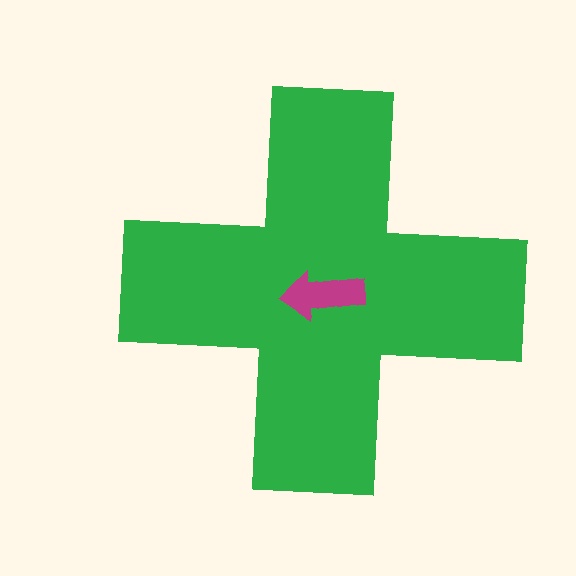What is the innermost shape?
The magenta arrow.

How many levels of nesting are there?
2.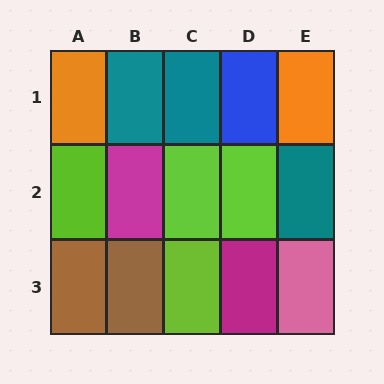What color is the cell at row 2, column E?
Teal.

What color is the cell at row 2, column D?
Lime.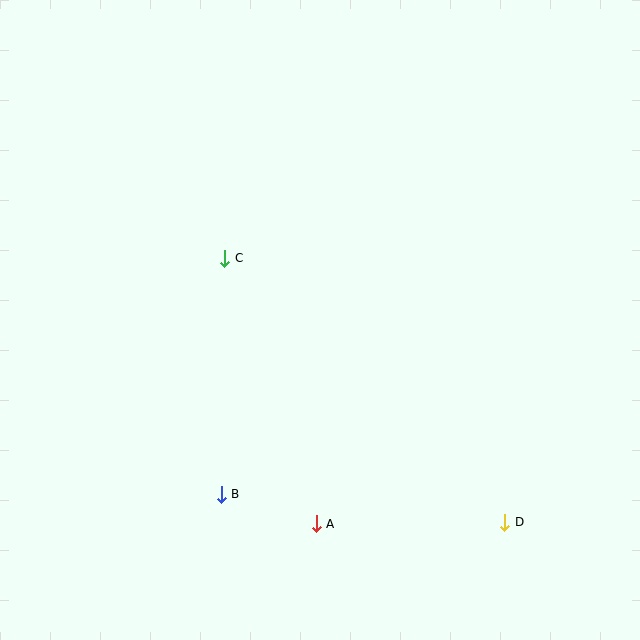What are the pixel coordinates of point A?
Point A is at (316, 524).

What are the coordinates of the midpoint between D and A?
The midpoint between D and A is at (411, 523).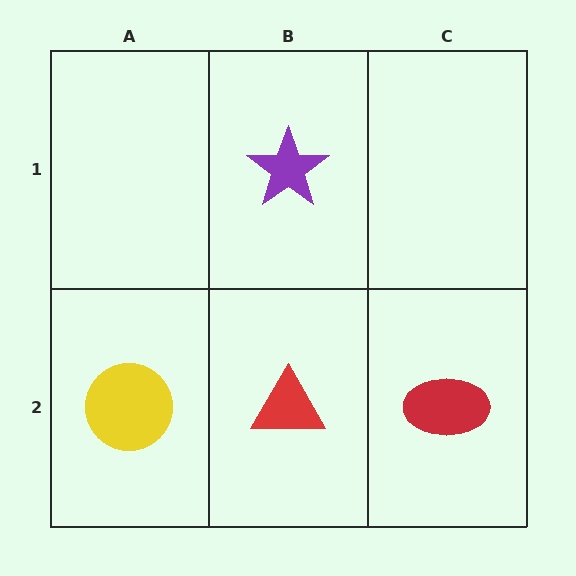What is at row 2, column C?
A red ellipse.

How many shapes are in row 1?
1 shape.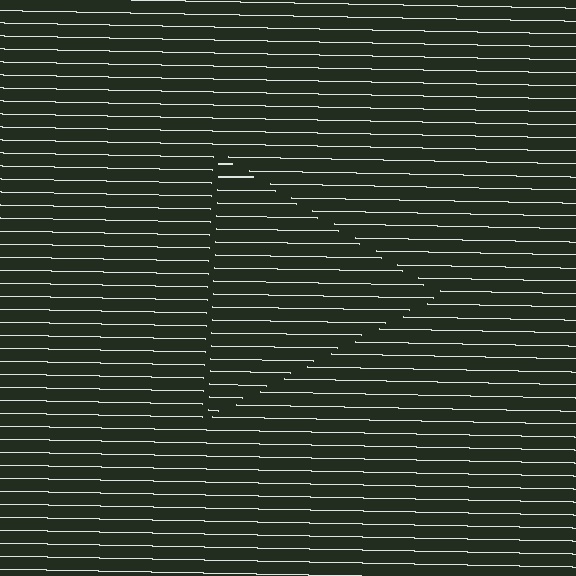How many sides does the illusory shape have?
3 sides — the line-ends trace a triangle.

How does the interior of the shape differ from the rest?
The interior of the shape contains the same grating, shifted by half a period — the contour is defined by the phase discontinuity where line-ends from the inner and outer gratings abut.